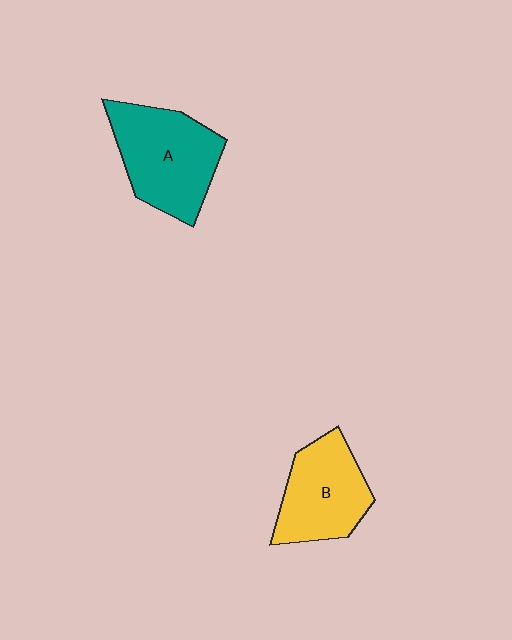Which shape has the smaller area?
Shape B (yellow).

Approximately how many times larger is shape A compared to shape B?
Approximately 1.2 times.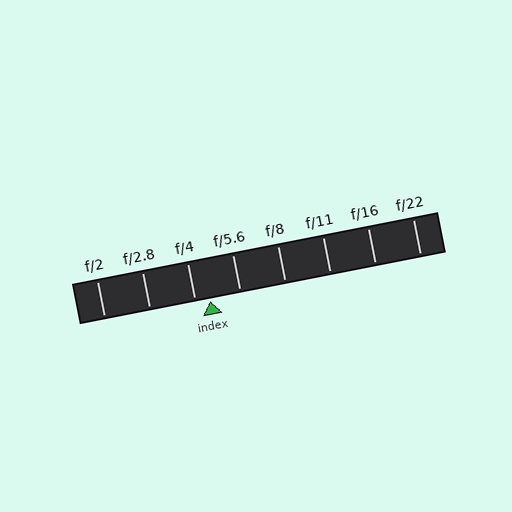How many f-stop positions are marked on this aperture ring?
There are 8 f-stop positions marked.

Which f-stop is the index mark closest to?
The index mark is closest to f/4.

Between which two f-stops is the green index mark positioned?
The index mark is between f/4 and f/5.6.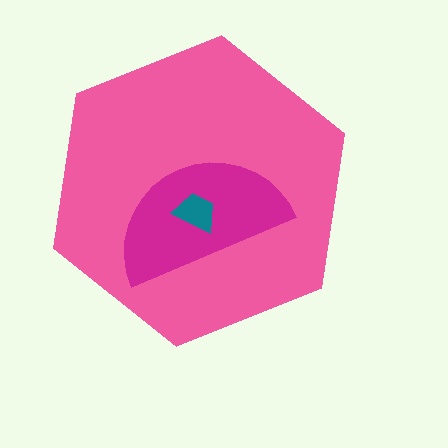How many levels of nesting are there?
3.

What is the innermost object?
The teal trapezoid.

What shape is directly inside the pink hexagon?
The magenta semicircle.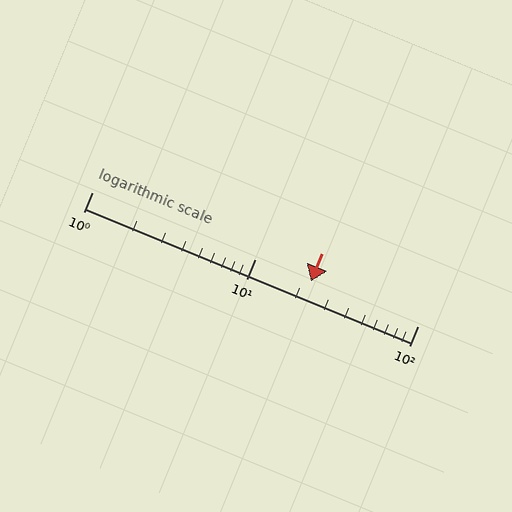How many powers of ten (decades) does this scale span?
The scale spans 2 decades, from 1 to 100.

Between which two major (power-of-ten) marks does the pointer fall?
The pointer is between 10 and 100.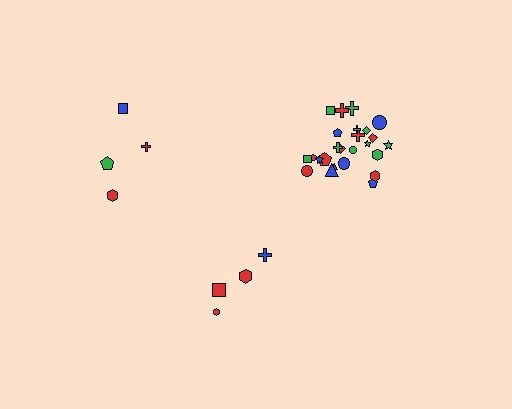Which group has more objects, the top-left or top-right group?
The top-right group.